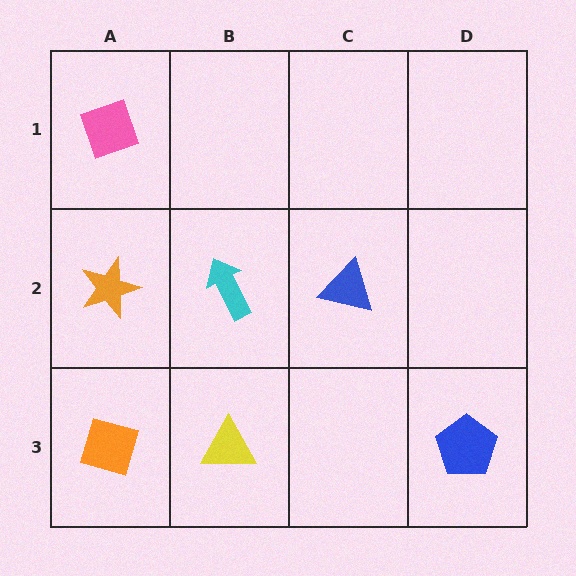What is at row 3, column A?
An orange diamond.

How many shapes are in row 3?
3 shapes.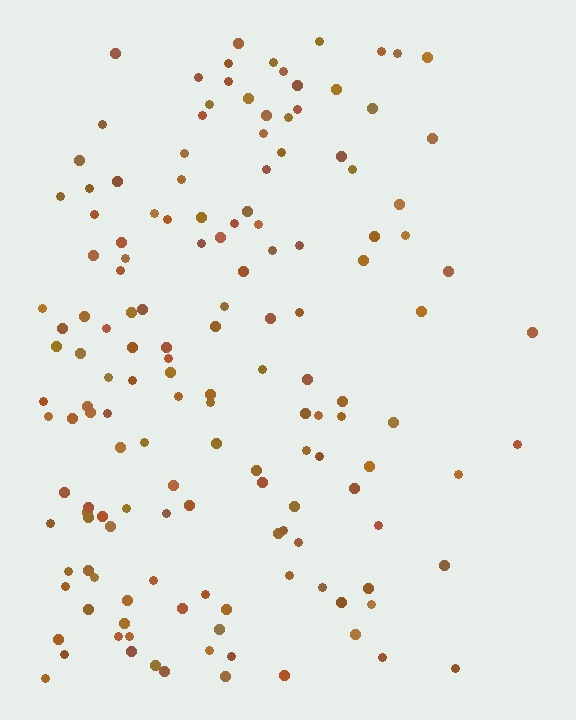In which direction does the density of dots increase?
From right to left, with the left side densest.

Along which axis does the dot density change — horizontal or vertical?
Horizontal.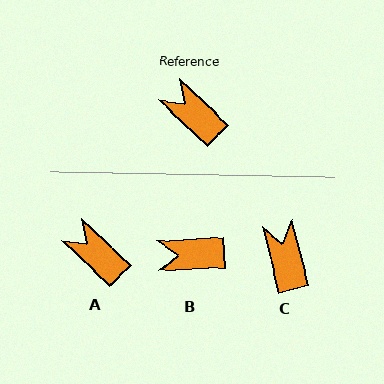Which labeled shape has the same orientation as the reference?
A.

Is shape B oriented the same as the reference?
No, it is off by about 47 degrees.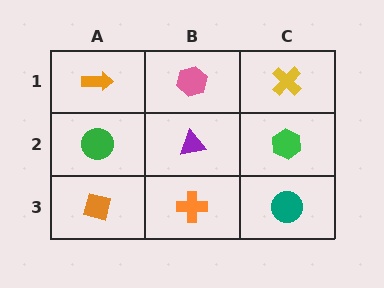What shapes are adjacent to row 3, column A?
A green circle (row 2, column A), an orange cross (row 3, column B).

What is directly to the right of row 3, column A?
An orange cross.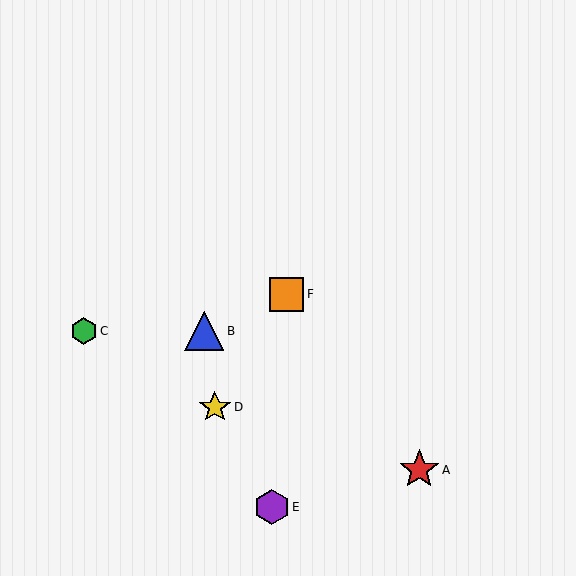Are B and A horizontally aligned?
No, B is at y≈331 and A is at y≈470.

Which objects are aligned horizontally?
Objects B, C are aligned horizontally.